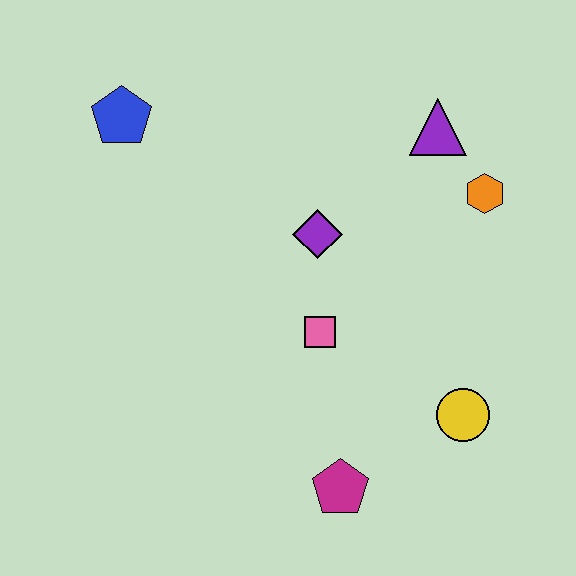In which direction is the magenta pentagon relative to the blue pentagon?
The magenta pentagon is below the blue pentagon.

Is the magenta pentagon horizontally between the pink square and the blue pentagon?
No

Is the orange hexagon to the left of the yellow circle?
No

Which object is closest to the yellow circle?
The magenta pentagon is closest to the yellow circle.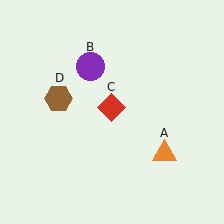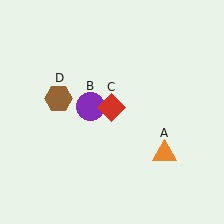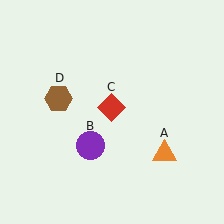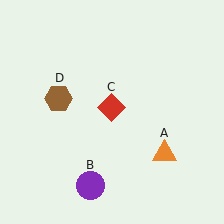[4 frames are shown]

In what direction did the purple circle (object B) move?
The purple circle (object B) moved down.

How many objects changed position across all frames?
1 object changed position: purple circle (object B).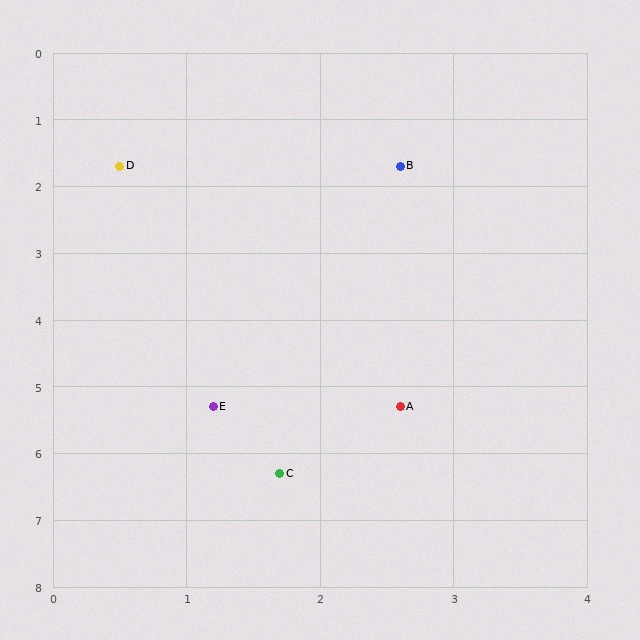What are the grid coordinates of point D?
Point D is at approximately (0.5, 1.7).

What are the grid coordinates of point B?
Point B is at approximately (2.6, 1.7).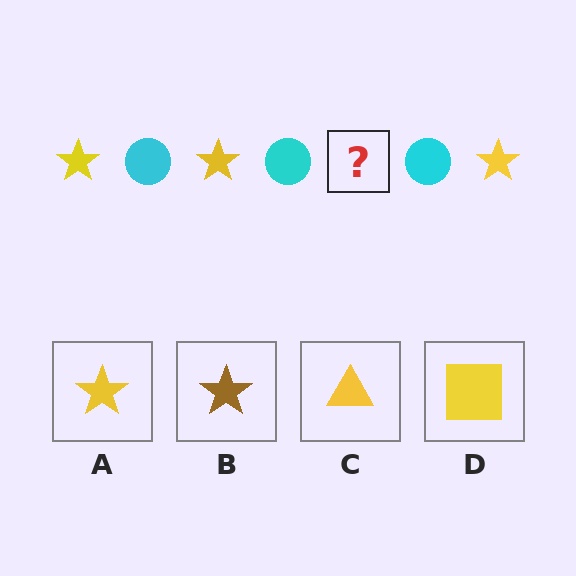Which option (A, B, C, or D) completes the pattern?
A.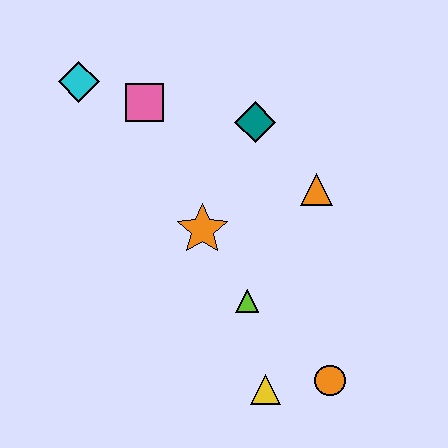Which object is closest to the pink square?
The cyan diamond is closest to the pink square.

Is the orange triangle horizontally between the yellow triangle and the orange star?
No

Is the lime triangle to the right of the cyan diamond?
Yes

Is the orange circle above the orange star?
No